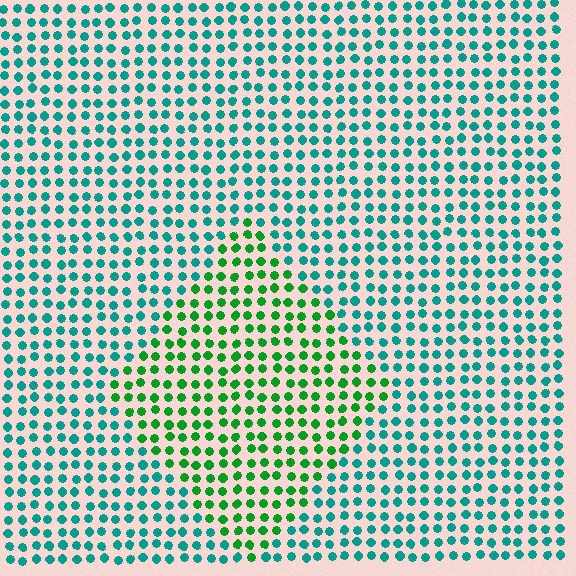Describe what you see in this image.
The image is filled with small teal elements in a uniform arrangement. A diamond-shaped region is visible where the elements are tinted to a slightly different hue, forming a subtle color boundary.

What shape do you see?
I see a diamond.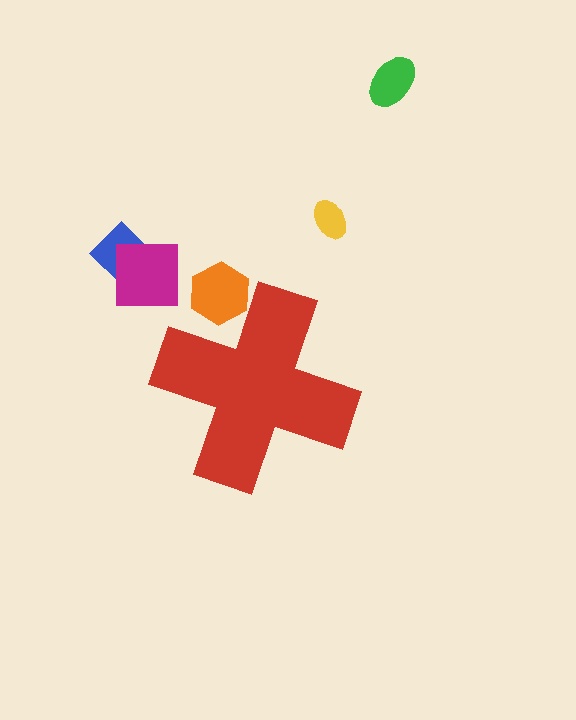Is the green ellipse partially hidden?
No, the green ellipse is fully visible.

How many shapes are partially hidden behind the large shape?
1 shape is partially hidden.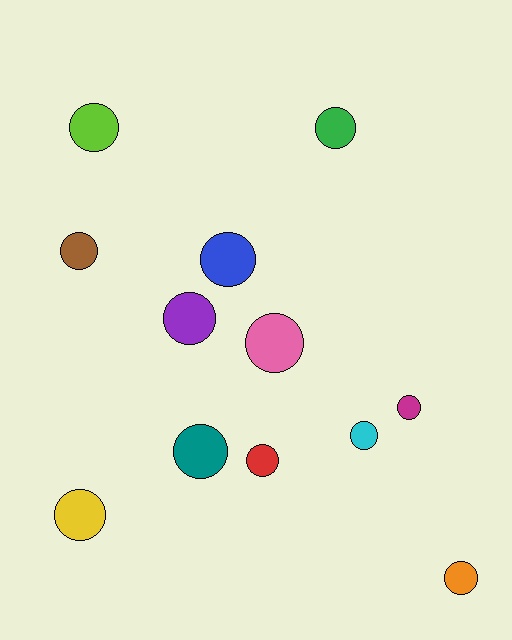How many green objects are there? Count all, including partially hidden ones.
There is 1 green object.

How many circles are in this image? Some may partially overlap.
There are 12 circles.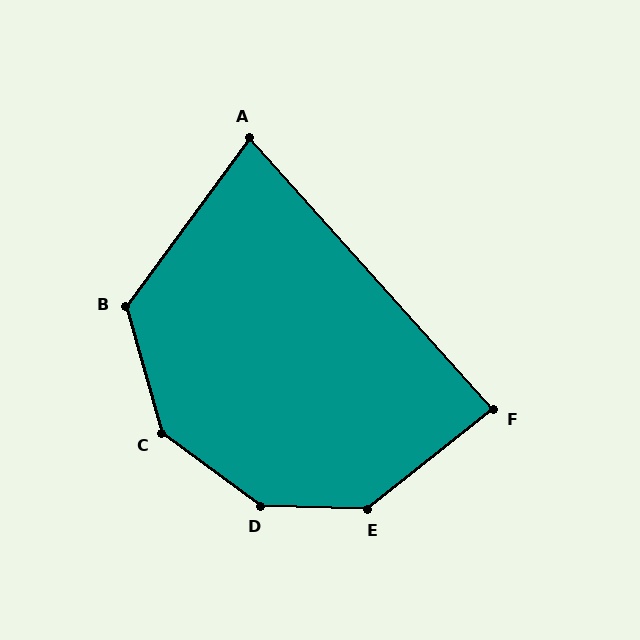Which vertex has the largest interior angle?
D, at approximately 146 degrees.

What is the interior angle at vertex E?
Approximately 140 degrees (obtuse).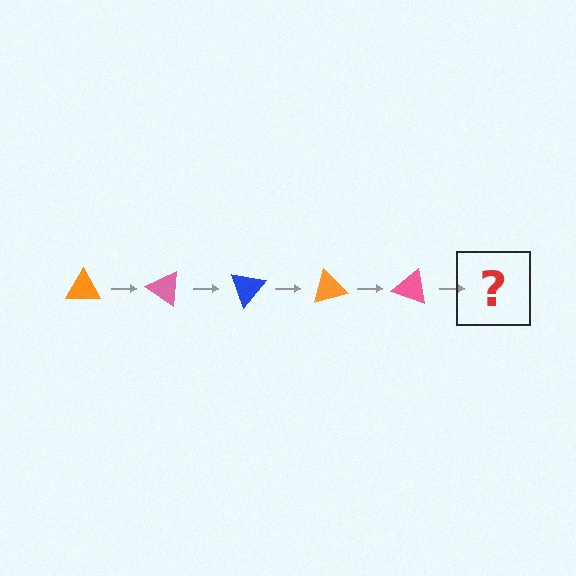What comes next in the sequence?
The next element should be a blue triangle, rotated 175 degrees from the start.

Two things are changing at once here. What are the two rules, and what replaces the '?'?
The two rules are that it rotates 35 degrees each step and the color cycles through orange, pink, and blue. The '?' should be a blue triangle, rotated 175 degrees from the start.